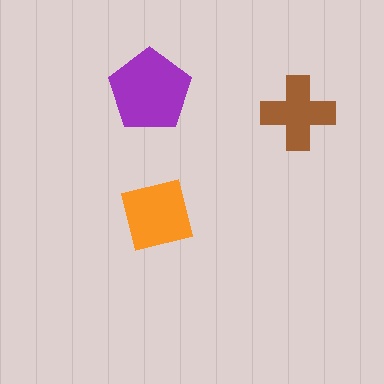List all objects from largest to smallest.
The purple pentagon, the orange square, the brown cross.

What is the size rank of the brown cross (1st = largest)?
3rd.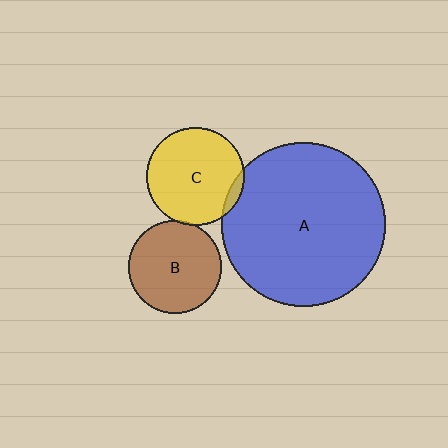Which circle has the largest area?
Circle A (blue).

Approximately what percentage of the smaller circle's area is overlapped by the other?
Approximately 5%.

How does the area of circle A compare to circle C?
Approximately 2.8 times.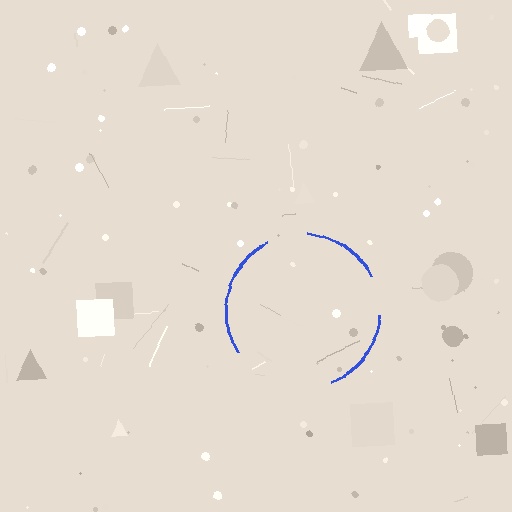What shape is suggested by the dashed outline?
The dashed outline suggests a circle.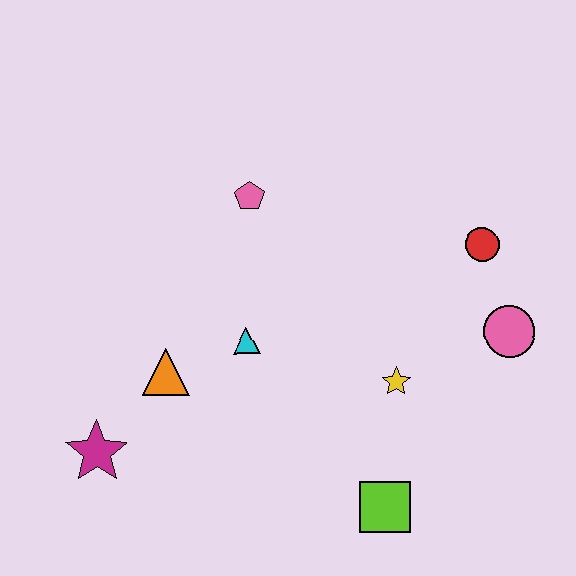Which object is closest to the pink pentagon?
The cyan triangle is closest to the pink pentagon.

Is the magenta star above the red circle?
No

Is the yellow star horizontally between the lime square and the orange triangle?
No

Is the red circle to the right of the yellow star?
Yes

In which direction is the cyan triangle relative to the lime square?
The cyan triangle is above the lime square.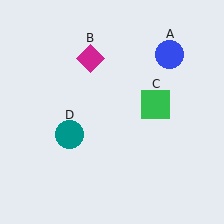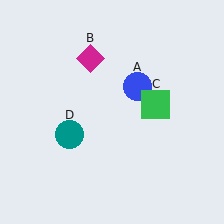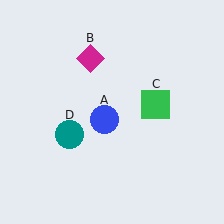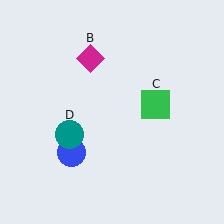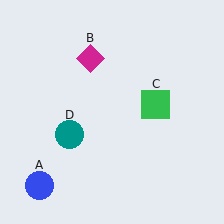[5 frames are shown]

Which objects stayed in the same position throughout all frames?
Magenta diamond (object B) and green square (object C) and teal circle (object D) remained stationary.